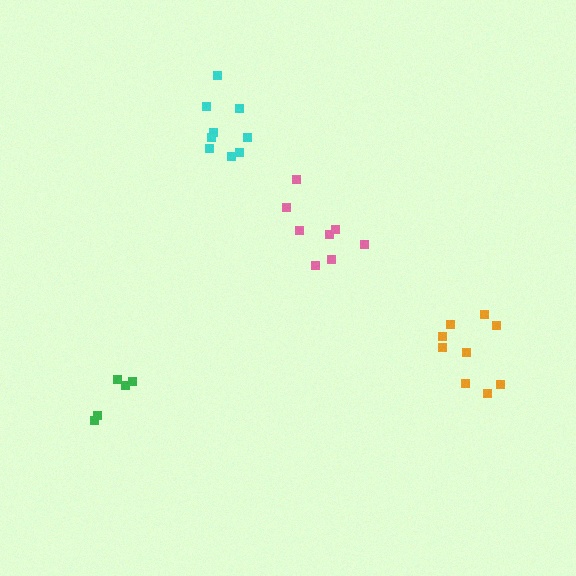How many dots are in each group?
Group 1: 8 dots, Group 2: 9 dots, Group 3: 5 dots, Group 4: 9 dots (31 total).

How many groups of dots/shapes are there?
There are 4 groups.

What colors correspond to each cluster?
The clusters are colored: pink, orange, green, cyan.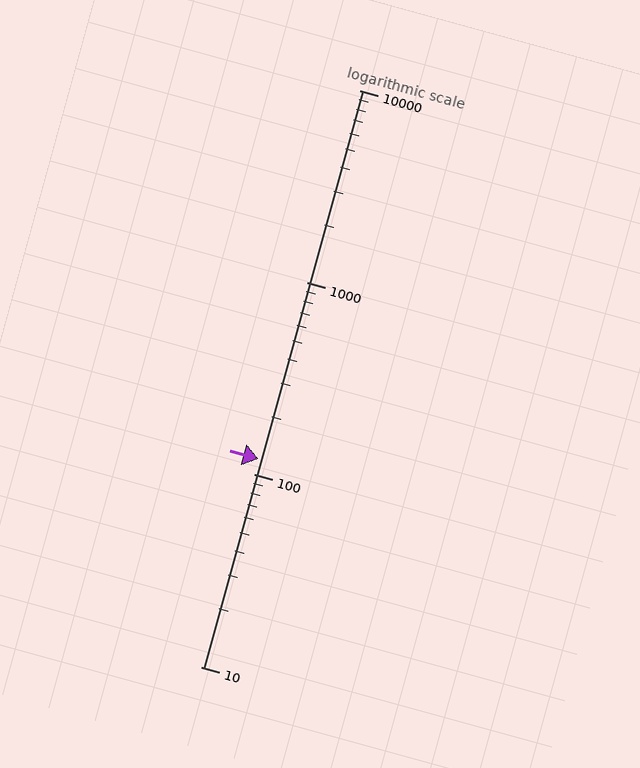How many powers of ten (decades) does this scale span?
The scale spans 3 decades, from 10 to 10000.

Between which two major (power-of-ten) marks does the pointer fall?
The pointer is between 100 and 1000.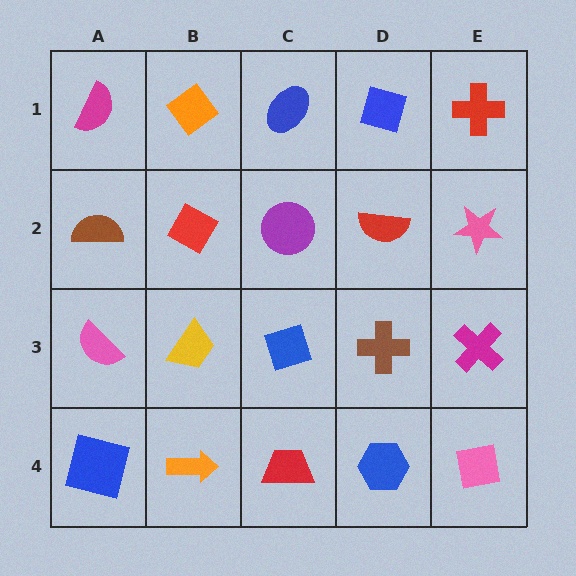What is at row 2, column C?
A purple circle.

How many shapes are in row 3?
5 shapes.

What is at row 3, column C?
A blue diamond.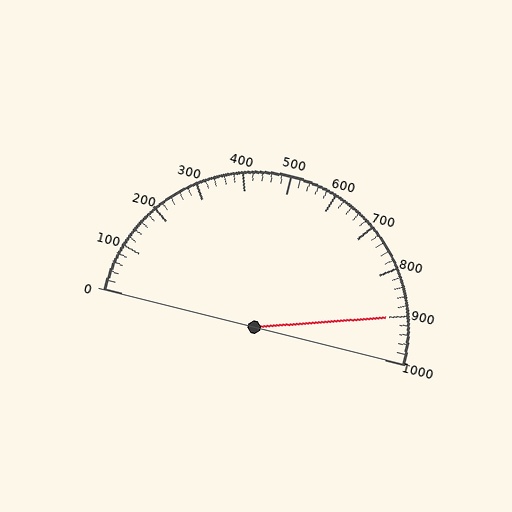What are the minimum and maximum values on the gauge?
The gauge ranges from 0 to 1000.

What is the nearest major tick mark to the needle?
The nearest major tick mark is 900.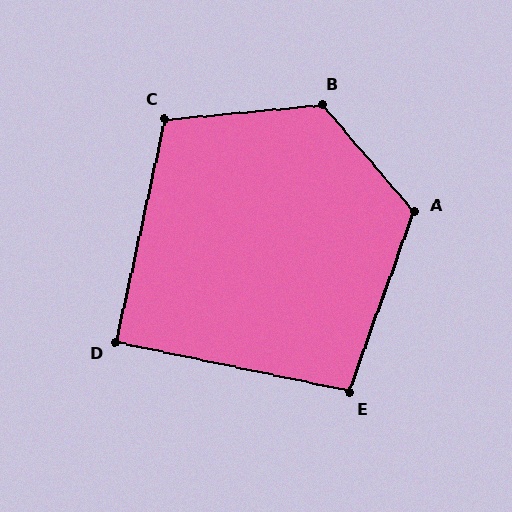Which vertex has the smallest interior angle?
D, at approximately 90 degrees.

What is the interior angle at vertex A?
Approximately 119 degrees (obtuse).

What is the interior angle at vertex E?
Approximately 98 degrees (obtuse).